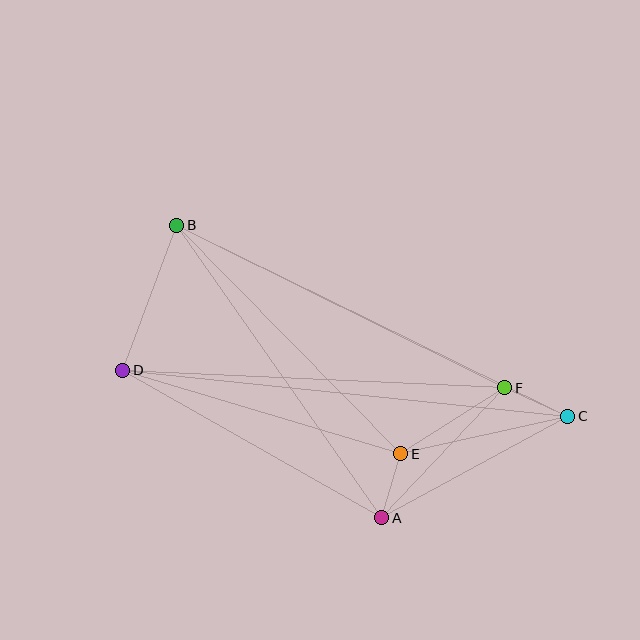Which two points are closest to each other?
Points A and E are closest to each other.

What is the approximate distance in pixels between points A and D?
The distance between A and D is approximately 298 pixels.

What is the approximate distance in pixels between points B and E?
The distance between B and E is approximately 320 pixels.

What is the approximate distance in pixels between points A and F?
The distance between A and F is approximately 179 pixels.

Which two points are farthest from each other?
Points C and D are farthest from each other.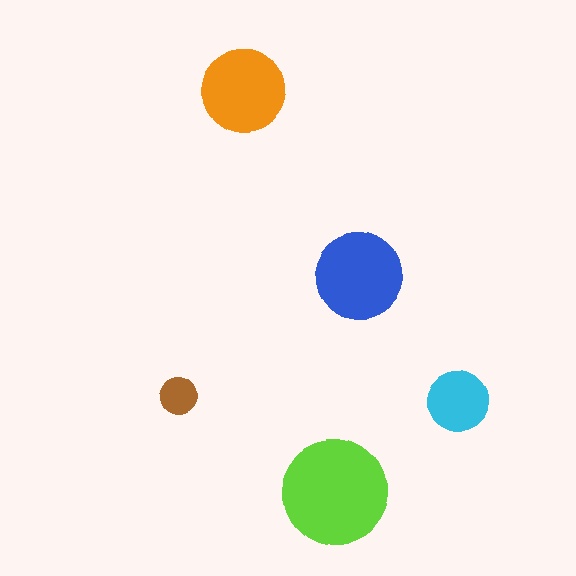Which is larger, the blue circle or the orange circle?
The blue one.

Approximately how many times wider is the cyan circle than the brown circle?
About 1.5 times wider.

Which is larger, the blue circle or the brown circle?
The blue one.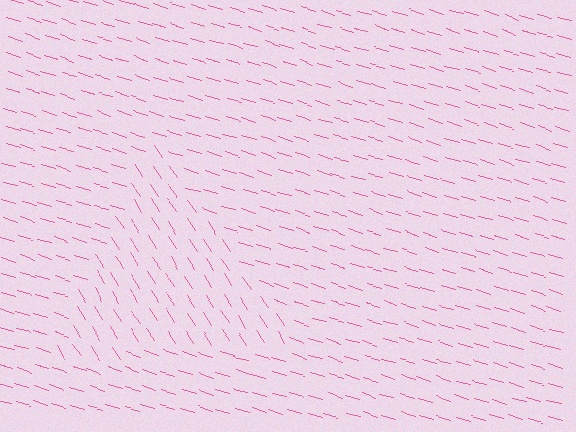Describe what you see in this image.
The image is filled with small pink line segments. A triangle region in the image has lines oriented differently from the surrounding lines, creating a visible texture boundary.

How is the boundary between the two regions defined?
The boundary is defined purely by a change in line orientation (approximately 40 degrees difference). All lines are the same color and thickness.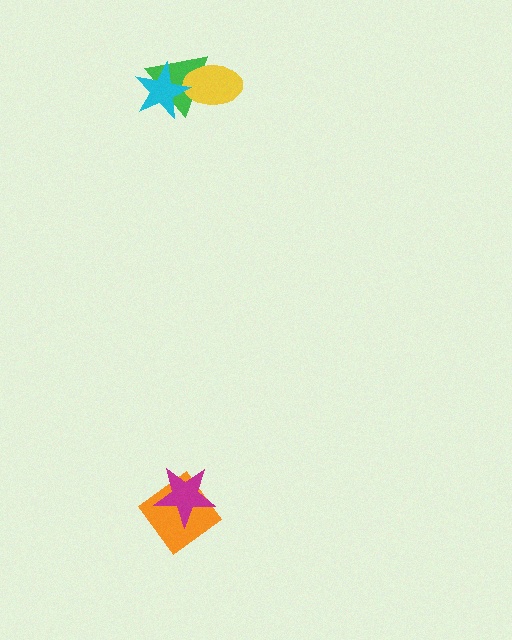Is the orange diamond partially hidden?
Yes, it is partially covered by another shape.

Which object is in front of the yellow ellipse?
The cyan star is in front of the yellow ellipse.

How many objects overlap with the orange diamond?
1 object overlaps with the orange diamond.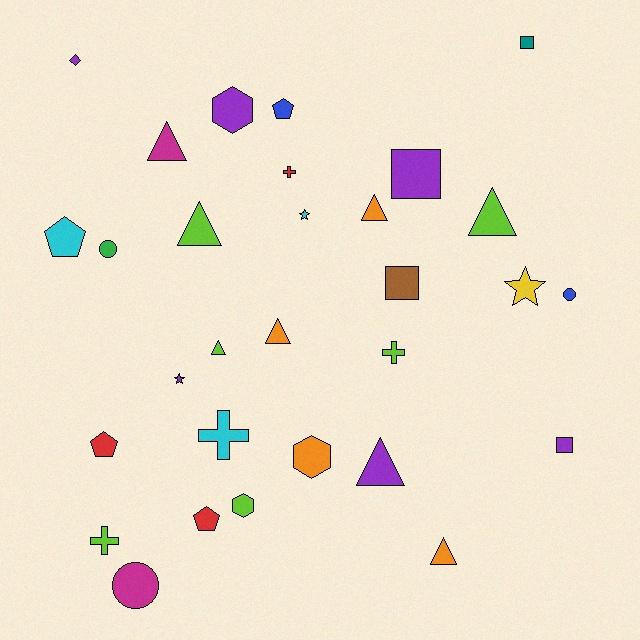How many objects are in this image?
There are 30 objects.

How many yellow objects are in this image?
There is 1 yellow object.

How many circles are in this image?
There are 3 circles.